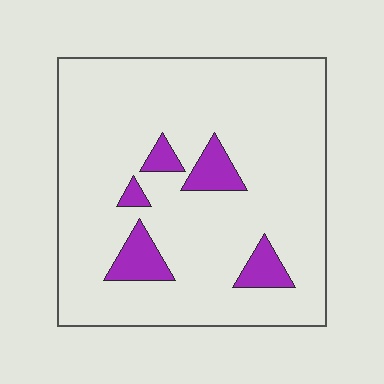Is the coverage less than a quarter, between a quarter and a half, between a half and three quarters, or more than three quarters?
Less than a quarter.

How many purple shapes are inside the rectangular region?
5.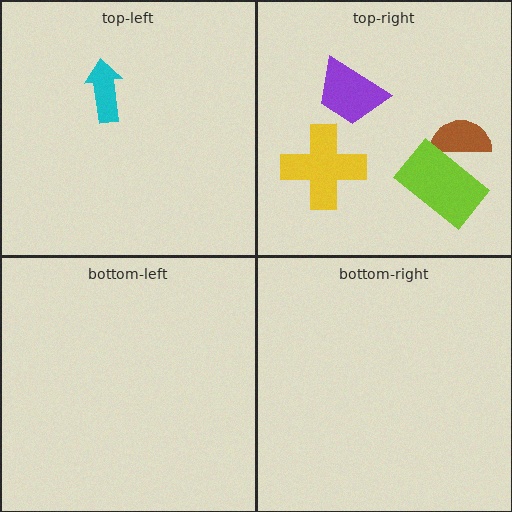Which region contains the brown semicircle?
The top-right region.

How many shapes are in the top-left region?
1.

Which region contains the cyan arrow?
The top-left region.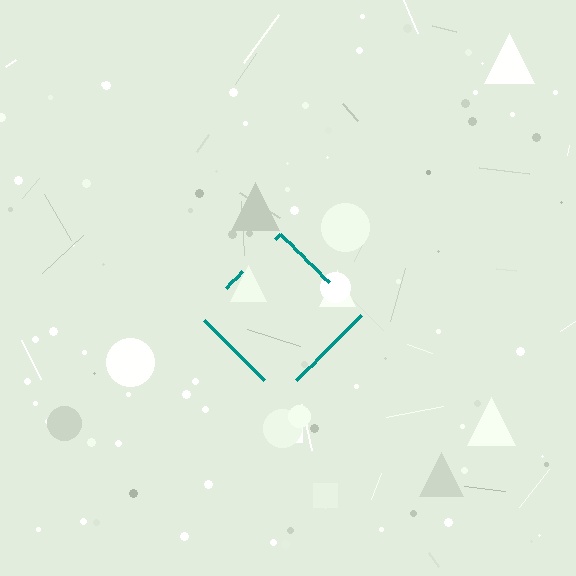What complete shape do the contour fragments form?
The contour fragments form a diamond.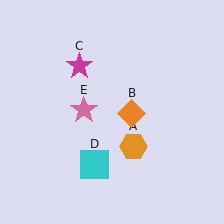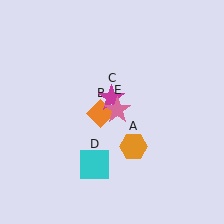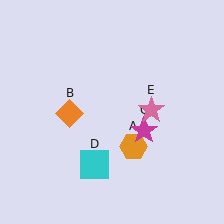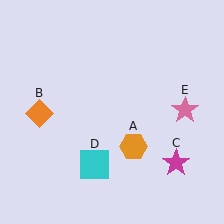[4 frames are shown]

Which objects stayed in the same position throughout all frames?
Orange hexagon (object A) and cyan square (object D) remained stationary.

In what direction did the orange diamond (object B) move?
The orange diamond (object B) moved left.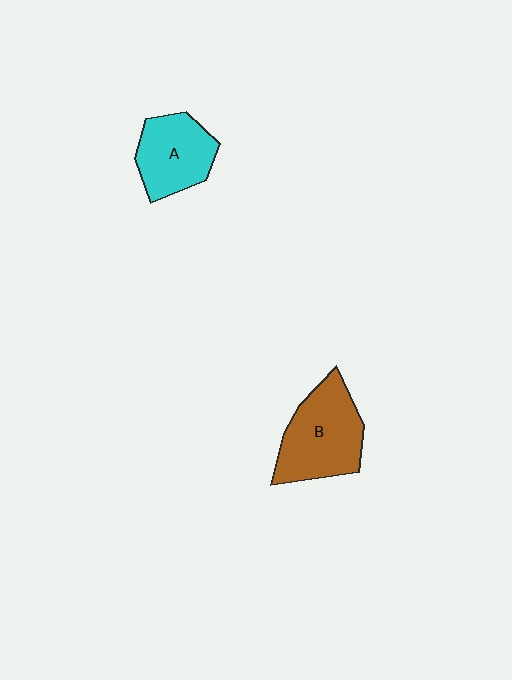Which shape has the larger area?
Shape B (brown).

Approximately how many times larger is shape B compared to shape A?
Approximately 1.3 times.